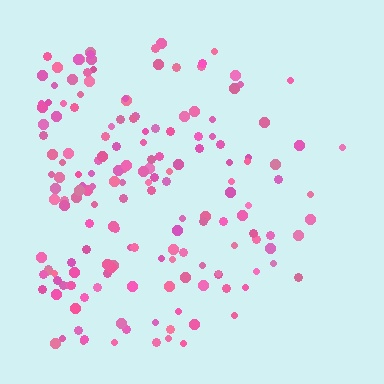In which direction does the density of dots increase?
From right to left, with the left side densest.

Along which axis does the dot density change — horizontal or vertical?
Horizontal.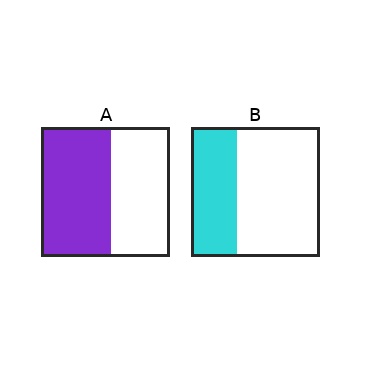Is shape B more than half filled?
No.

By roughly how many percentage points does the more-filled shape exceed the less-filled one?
By roughly 20 percentage points (A over B).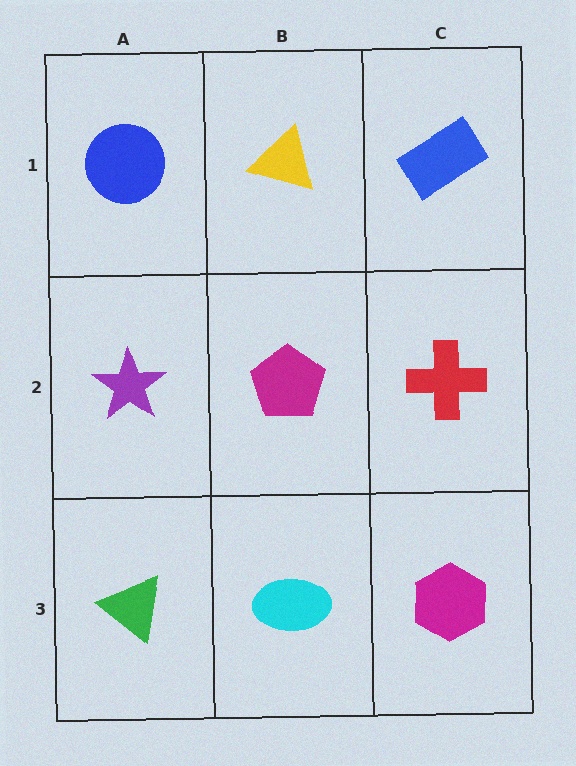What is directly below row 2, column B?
A cyan ellipse.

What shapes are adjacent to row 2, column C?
A blue rectangle (row 1, column C), a magenta hexagon (row 3, column C), a magenta pentagon (row 2, column B).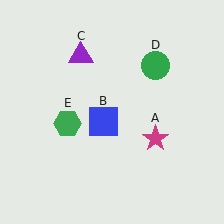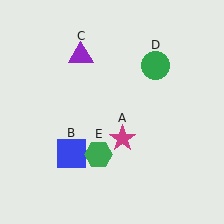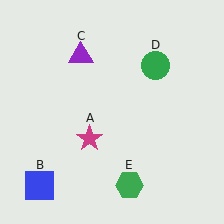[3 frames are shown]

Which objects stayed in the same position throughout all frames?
Purple triangle (object C) and green circle (object D) remained stationary.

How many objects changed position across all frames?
3 objects changed position: magenta star (object A), blue square (object B), green hexagon (object E).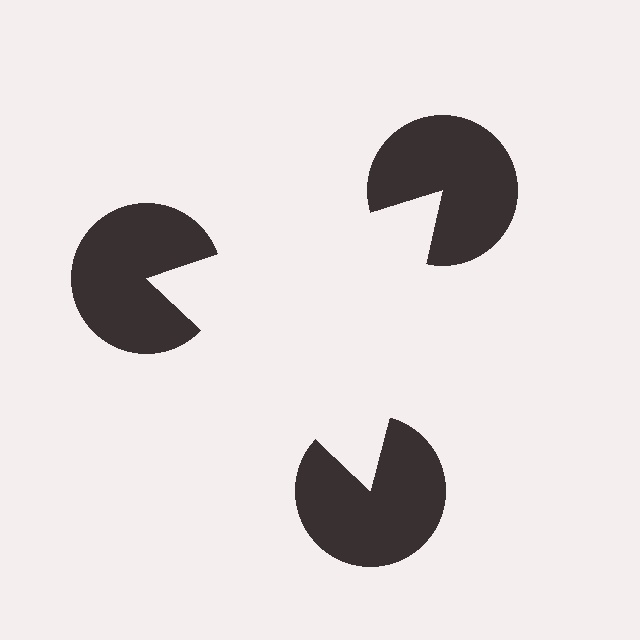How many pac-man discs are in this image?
There are 3 — one at each vertex of the illusory triangle.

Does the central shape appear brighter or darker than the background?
It typically appears slightly brighter than the background, even though no actual brightness change is drawn.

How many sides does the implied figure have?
3 sides.